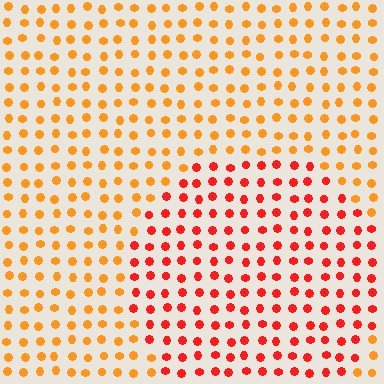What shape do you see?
I see a circle.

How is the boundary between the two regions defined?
The boundary is defined purely by a slight shift in hue (about 33 degrees). Spacing, size, and orientation are identical on both sides.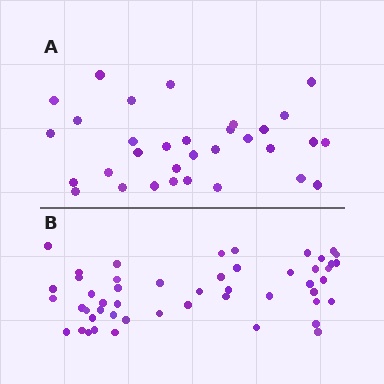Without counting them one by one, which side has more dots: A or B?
Region B (the bottom region) has more dots.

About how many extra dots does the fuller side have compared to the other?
Region B has approximately 20 more dots than region A.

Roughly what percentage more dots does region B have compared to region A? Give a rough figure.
About 55% more.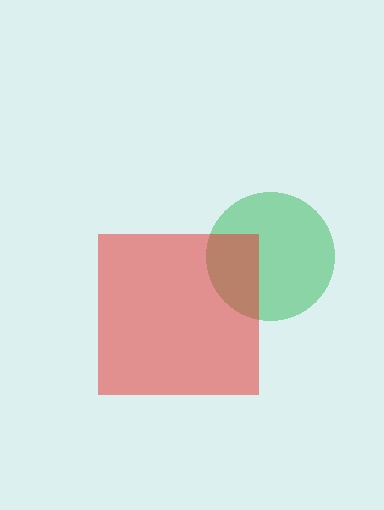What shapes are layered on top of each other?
The layered shapes are: a green circle, a red square.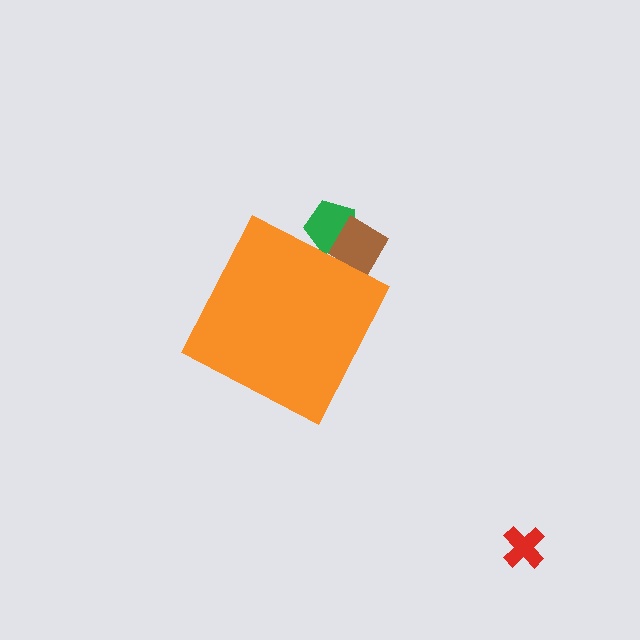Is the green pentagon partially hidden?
Yes, the green pentagon is partially hidden behind the orange diamond.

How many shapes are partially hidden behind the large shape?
2 shapes are partially hidden.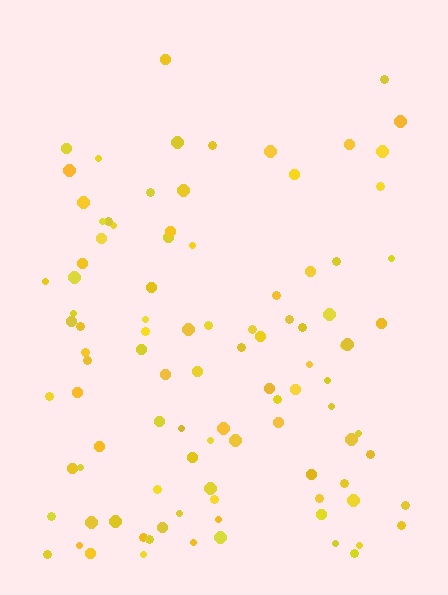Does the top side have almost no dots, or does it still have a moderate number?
Still a moderate number, just noticeably fewer than the bottom.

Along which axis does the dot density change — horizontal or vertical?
Vertical.